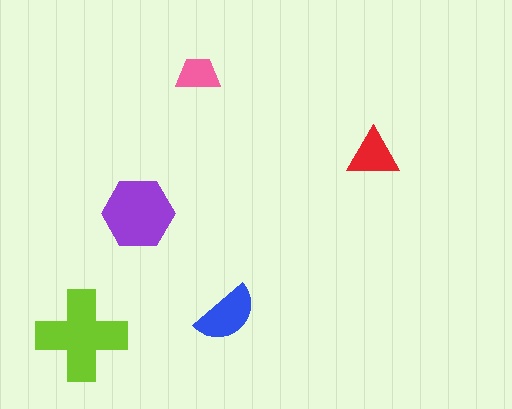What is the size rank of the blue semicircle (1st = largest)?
3rd.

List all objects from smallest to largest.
The pink trapezoid, the red triangle, the blue semicircle, the purple hexagon, the lime cross.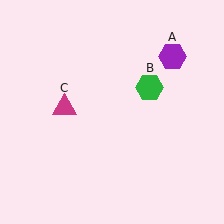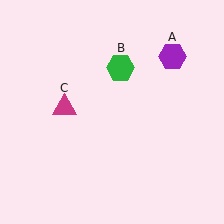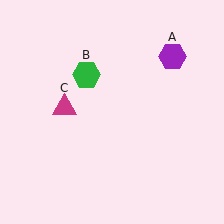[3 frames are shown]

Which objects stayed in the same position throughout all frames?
Purple hexagon (object A) and magenta triangle (object C) remained stationary.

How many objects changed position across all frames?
1 object changed position: green hexagon (object B).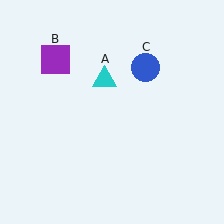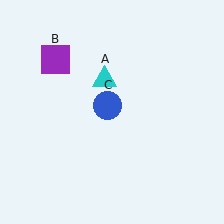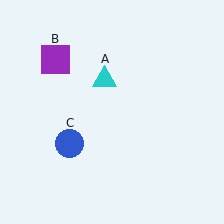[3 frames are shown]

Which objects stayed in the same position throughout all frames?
Cyan triangle (object A) and purple square (object B) remained stationary.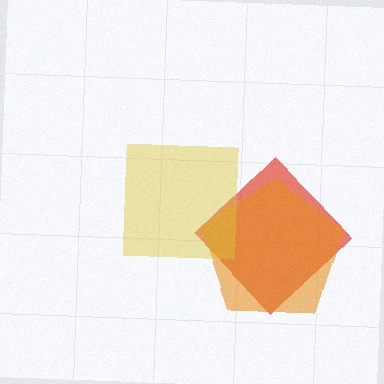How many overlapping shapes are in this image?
There are 3 overlapping shapes in the image.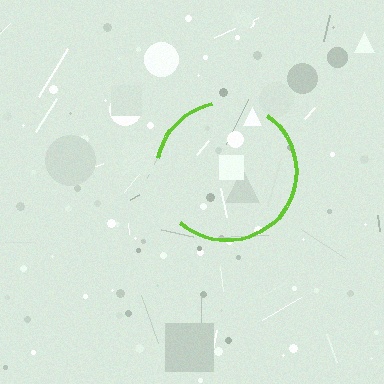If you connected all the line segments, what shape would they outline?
They would outline a circle.